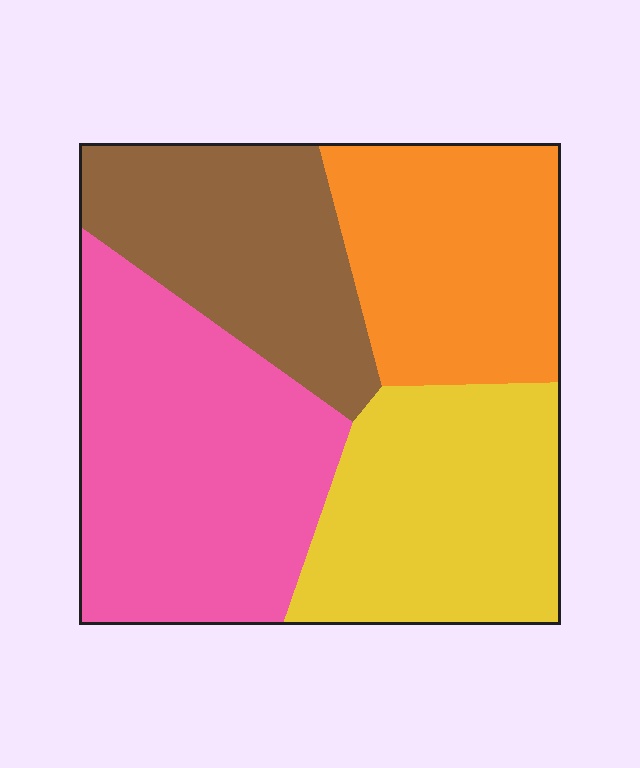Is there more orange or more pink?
Pink.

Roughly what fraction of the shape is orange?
Orange takes up between a sixth and a third of the shape.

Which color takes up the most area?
Pink, at roughly 30%.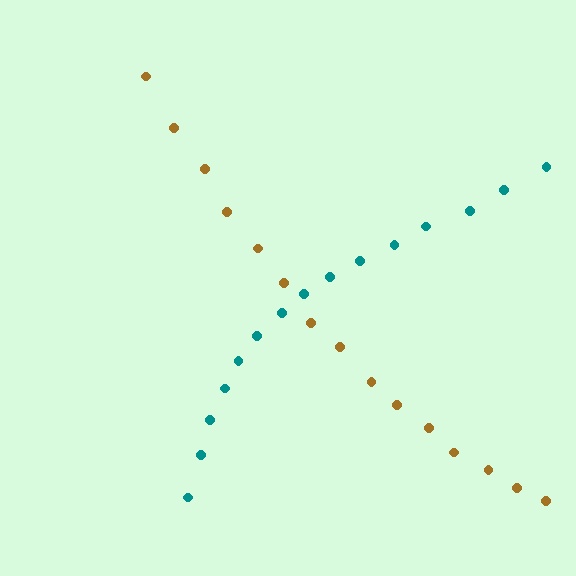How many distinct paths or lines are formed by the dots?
There are 2 distinct paths.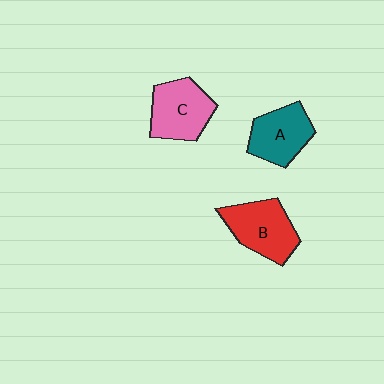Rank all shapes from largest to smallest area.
From largest to smallest: B (red), C (pink), A (teal).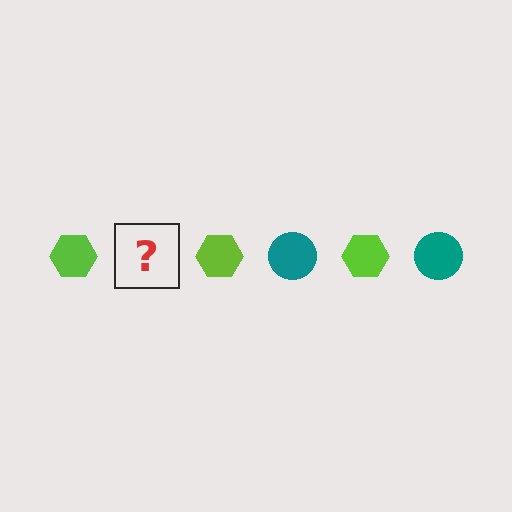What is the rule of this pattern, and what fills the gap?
The rule is that the pattern alternates between lime hexagon and teal circle. The gap should be filled with a teal circle.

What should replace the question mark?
The question mark should be replaced with a teal circle.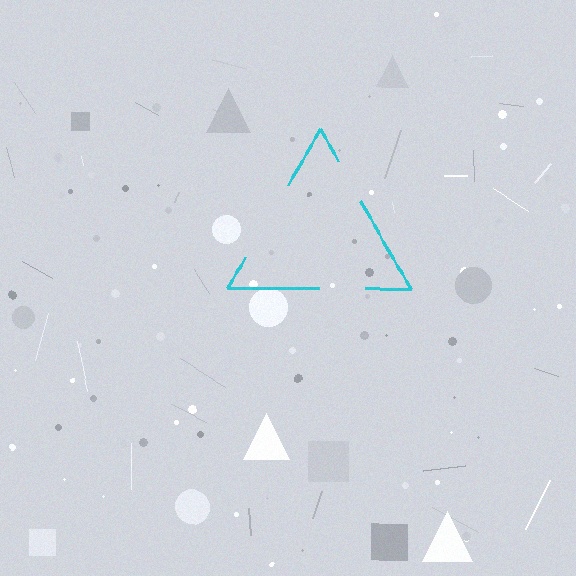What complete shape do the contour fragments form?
The contour fragments form a triangle.